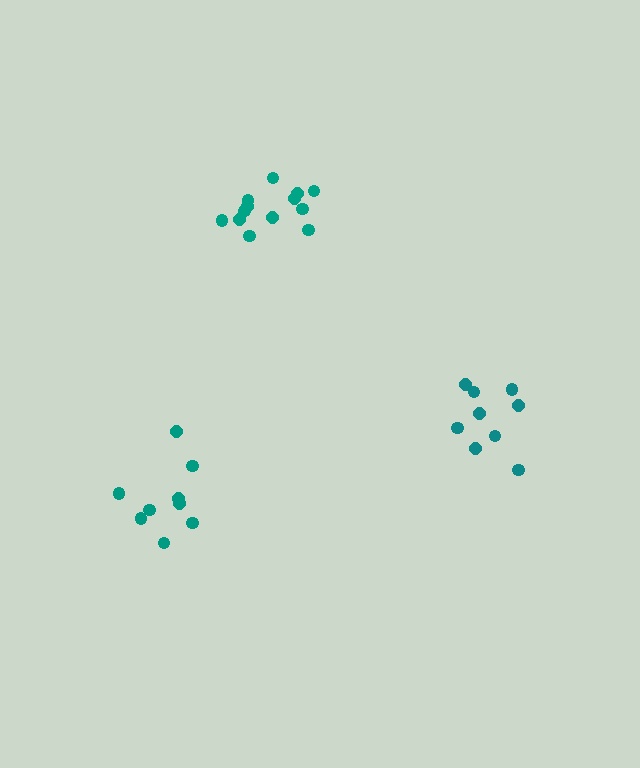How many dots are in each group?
Group 1: 9 dots, Group 2: 10 dots, Group 3: 13 dots (32 total).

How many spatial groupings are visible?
There are 3 spatial groupings.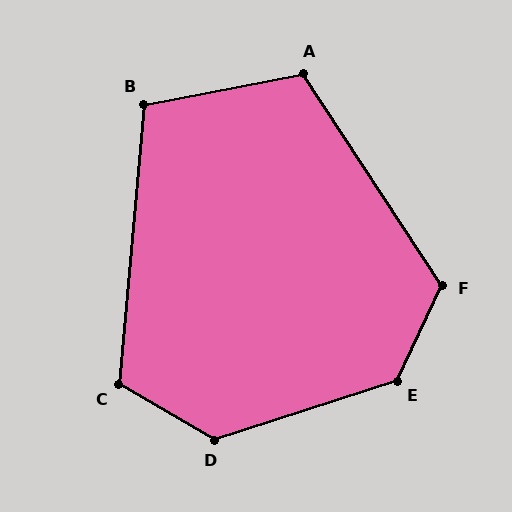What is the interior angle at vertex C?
Approximately 115 degrees (obtuse).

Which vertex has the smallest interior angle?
B, at approximately 106 degrees.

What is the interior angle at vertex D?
Approximately 132 degrees (obtuse).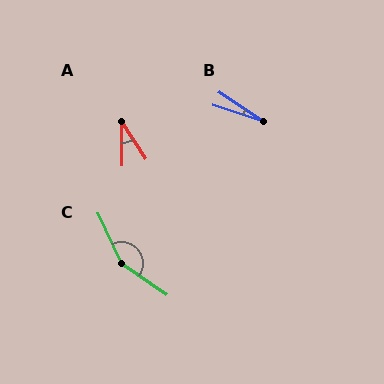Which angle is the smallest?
B, at approximately 16 degrees.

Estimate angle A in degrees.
Approximately 33 degrees.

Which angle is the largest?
C, at approximately 150 degrees.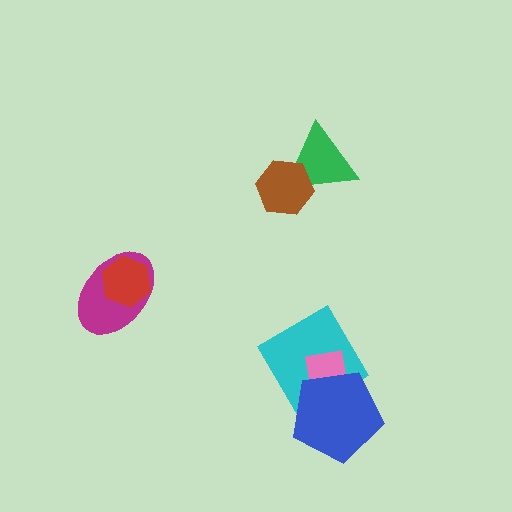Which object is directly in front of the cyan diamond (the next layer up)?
The pink square is directly in front of the cyan diamond.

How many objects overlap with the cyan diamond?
2 objects overlap with the cyan diamond.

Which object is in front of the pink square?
The blue pentagon is in front of the pink square.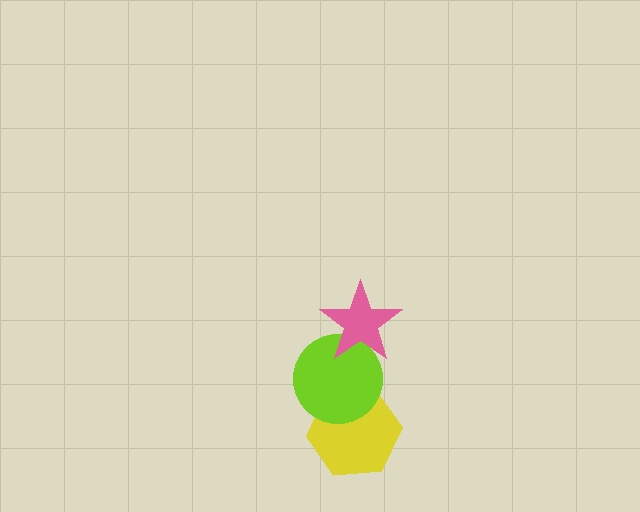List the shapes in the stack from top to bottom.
From top to bottom: the pink star, the lime circle, the yellow hexagon.